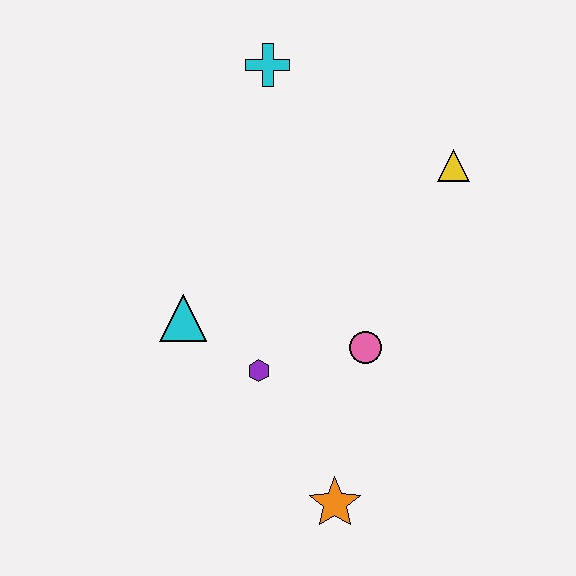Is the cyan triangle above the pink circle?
Yes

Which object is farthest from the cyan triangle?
The yellow triangle is farthest from the cyan triangle.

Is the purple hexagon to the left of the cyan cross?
Yes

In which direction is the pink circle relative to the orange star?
The pink circle is above the orange star.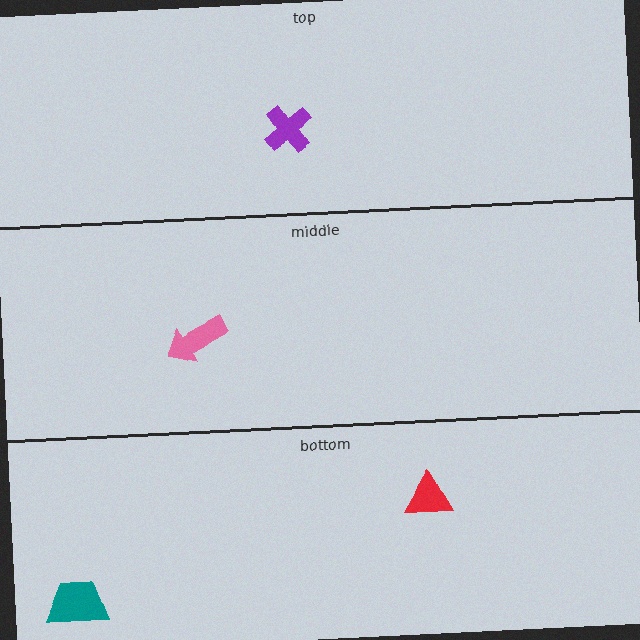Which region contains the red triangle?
The bottom region.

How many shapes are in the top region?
1.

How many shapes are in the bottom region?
2.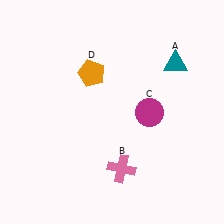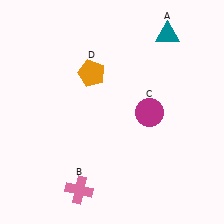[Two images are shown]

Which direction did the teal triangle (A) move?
The teal triangle (A) moved up.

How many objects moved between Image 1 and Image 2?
2 objects moved between the two images.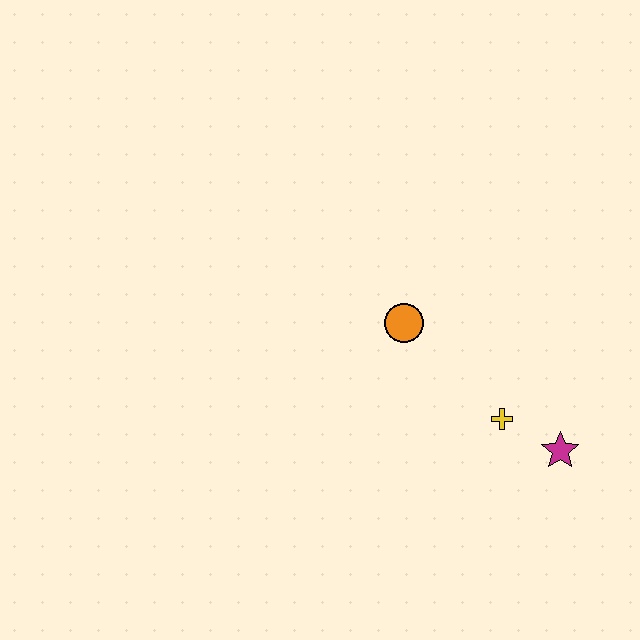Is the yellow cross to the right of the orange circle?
Yes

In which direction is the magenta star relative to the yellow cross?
The magenta star is to the right of the yellow cross.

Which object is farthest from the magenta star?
The orange circle is farthest from the magenta star.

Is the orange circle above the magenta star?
Yes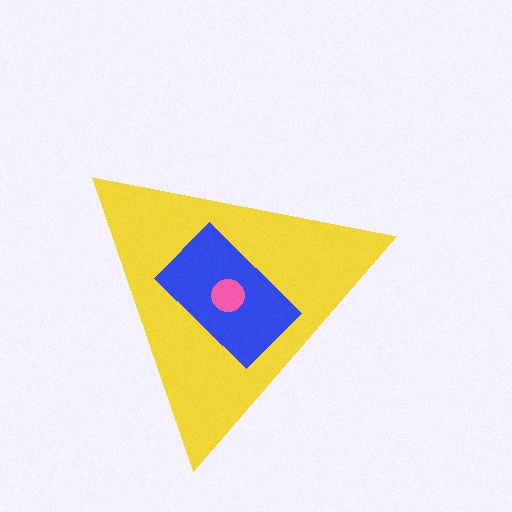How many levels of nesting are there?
3.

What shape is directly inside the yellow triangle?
The blue rectangle.